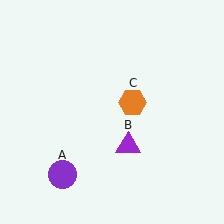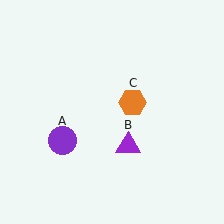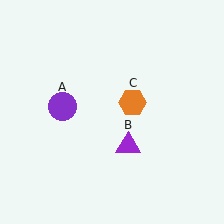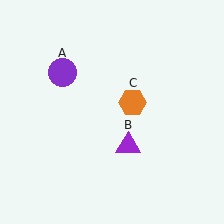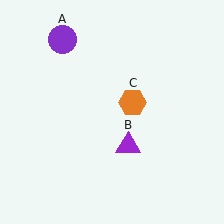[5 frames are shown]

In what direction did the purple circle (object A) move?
The purple circle (object A) moved up.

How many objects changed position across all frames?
1 object changed position: purple circle (object A).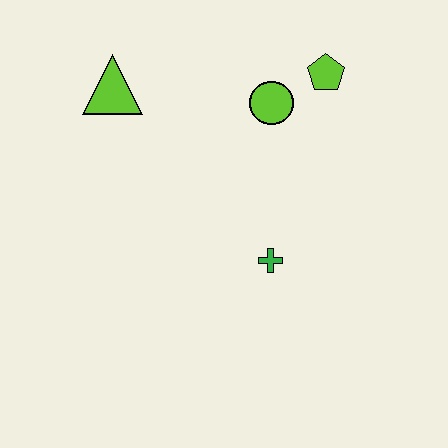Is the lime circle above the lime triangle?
No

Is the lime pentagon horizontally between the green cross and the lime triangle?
No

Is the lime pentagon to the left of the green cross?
No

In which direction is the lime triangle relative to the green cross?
The lime triangle is above the green cross.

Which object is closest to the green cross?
The lime circle is closest to the green cross.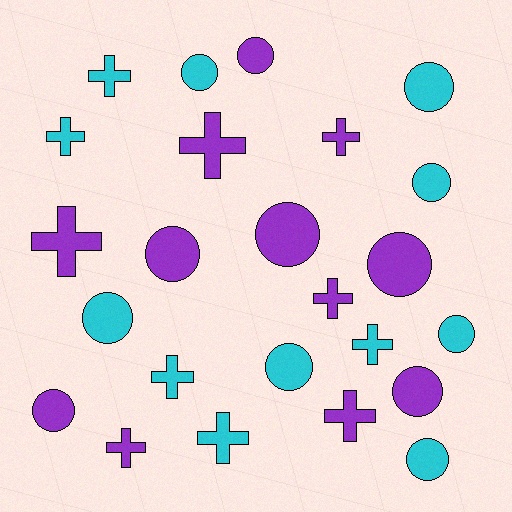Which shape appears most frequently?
Circle, with 13 objects.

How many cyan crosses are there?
There are 5 cyan crosses.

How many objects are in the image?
There are 24 objects.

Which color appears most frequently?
Purple, with 12 objects.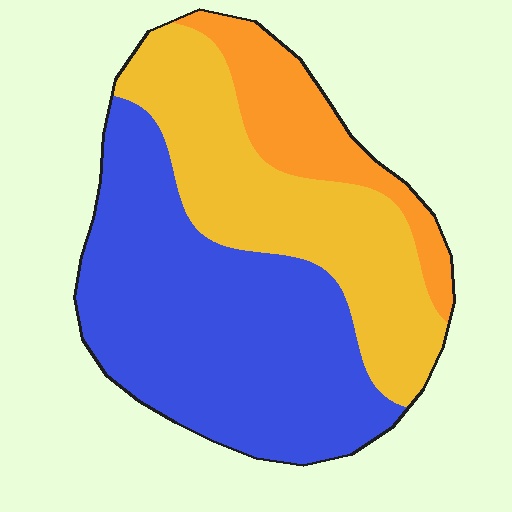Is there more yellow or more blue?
Blue.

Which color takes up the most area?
Blue, at roughly 50%.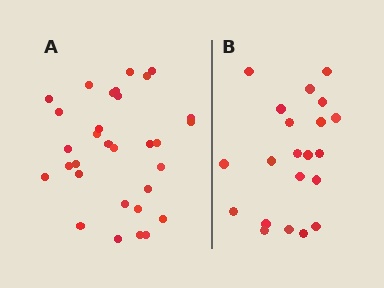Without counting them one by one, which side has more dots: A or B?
Region A (the left region) has more dots.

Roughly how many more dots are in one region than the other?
Region A has roughly 10 or so more dots than region B.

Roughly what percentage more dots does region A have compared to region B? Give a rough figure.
About 50% more.